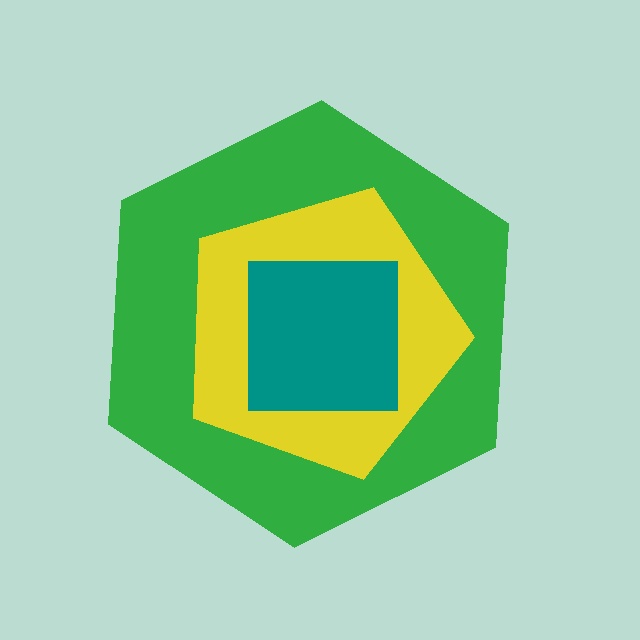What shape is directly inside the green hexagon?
The yellow pentagon.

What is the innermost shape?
The teal square.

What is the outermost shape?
The green hexagon.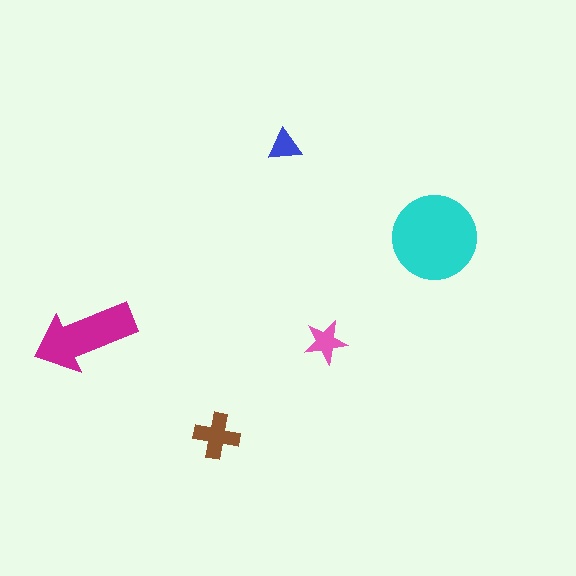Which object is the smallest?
The blue triangle.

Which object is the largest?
The cyan circle.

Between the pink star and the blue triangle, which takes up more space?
The pink star.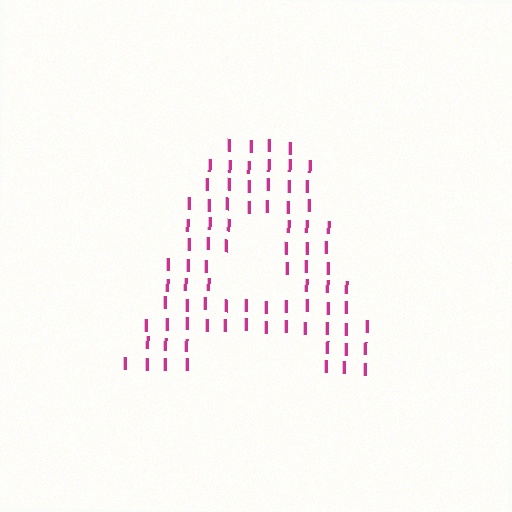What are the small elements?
The small elements are letter I's.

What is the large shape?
The large shape is the letter A.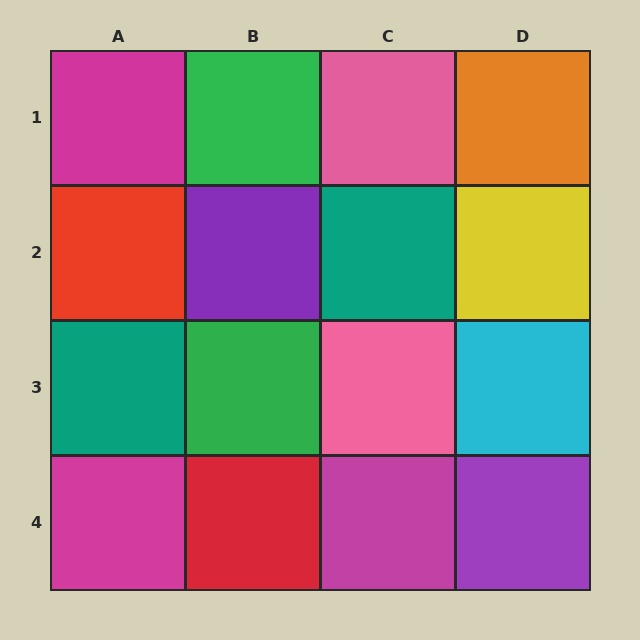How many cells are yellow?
1 cell is yellow.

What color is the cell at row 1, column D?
Orange.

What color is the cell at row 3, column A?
Teal.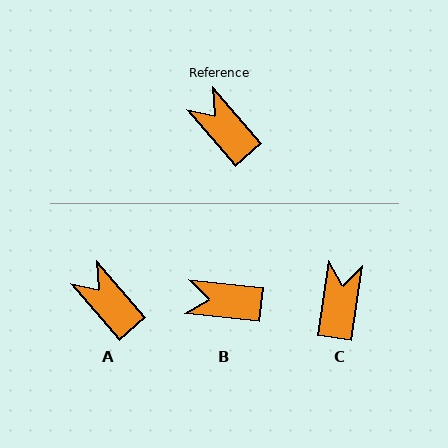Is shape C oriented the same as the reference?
No, it is off by about 49 degrees.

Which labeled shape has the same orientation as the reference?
A.